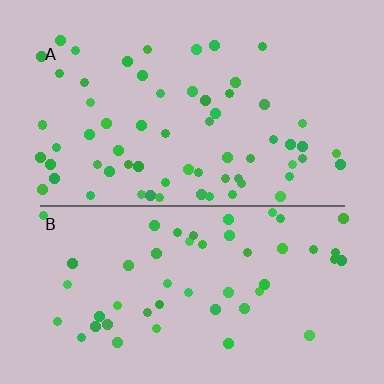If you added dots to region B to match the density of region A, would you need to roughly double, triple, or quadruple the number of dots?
Approximately double.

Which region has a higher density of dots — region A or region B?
A (the top).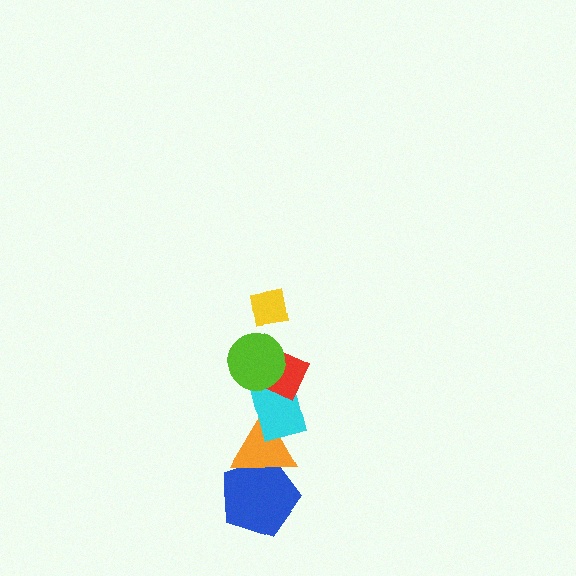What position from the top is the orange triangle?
The orange triangle is 5th from the top.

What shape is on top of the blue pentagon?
The orange triangle is on top of the blue pentagon.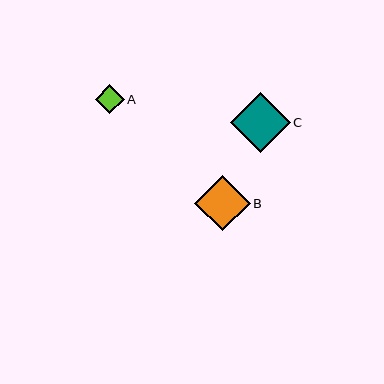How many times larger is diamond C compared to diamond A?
Diamond C is approximately 2.0 times the size of diamond A.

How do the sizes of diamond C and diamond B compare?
Diamond C and diamond B are approximately the same size.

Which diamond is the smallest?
Diamond A is the smallest with a size of approximately 29 pixels.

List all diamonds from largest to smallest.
From largest to smallest: C, B, A.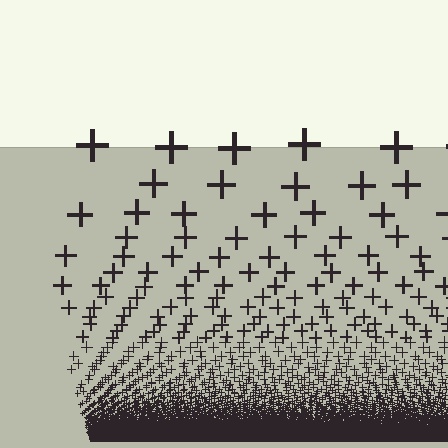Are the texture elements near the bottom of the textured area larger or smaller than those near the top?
Smaller. The gradient is inverted — elements near the bottom are smaller and denser.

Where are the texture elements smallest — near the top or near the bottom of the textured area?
Near the bottom.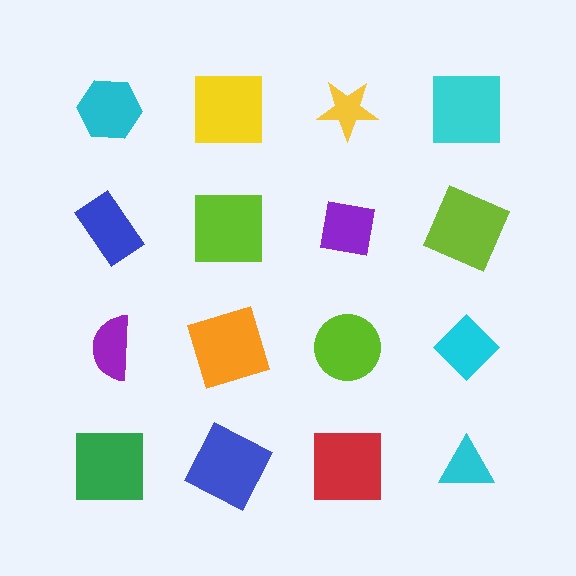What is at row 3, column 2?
An orange square.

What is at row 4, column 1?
A green square.